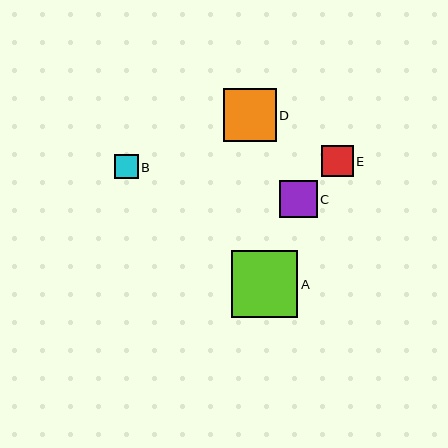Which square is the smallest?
Square B is the smallest with a size of approximately 24 pixels.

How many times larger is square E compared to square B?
Square E is approximately 1.3 times the size of square B.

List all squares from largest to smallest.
From largest to smallest: A, D, C, E, B.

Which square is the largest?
Square A is the largest with a size of approximately 67 pixels.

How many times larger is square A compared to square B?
Square A is approximately 2.8 times the size of square B.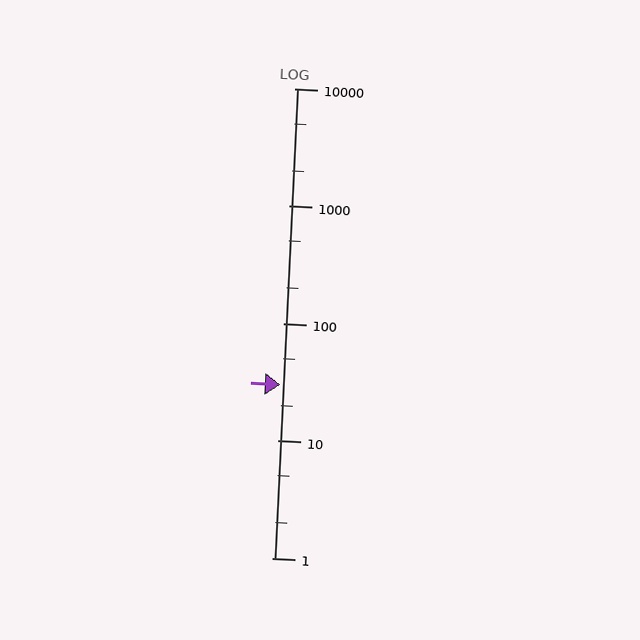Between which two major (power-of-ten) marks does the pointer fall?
The pointer is between 10 and 100.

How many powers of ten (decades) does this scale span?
The scale spans 4 decades, from 1 to 10000.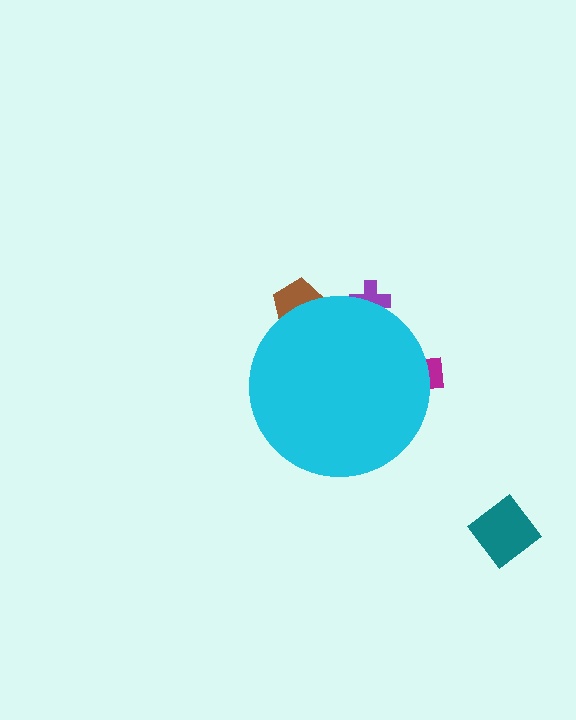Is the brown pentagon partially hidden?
Yes, the brown pentagon is partially hidden behind the cyan circle.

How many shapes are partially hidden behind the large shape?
3 shapes are partially hidden.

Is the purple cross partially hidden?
Yes, the purple cross is partially hidden behind the cyan circle.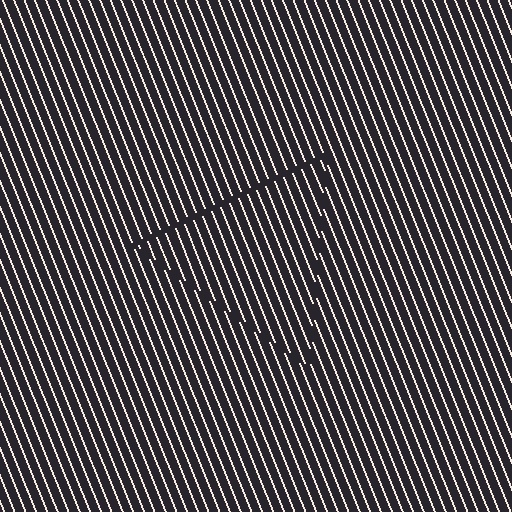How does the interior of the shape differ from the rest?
The interior of the shape contains the same grating, shifted by half a period — the contour is defined by the phase discontinuity where line-ends from the inner and outer gratings abut.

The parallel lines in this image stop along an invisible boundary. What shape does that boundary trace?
An illusory triangle. The interior of the shape contains the same grating, shifted by half a period — the contour is defined by the phase discontinuity where line-ends from the inner and outer gratings abut.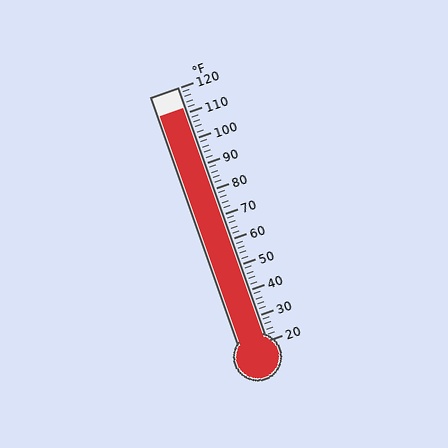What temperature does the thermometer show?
The thermometer shows approximately 112°F.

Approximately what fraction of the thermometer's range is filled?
The thermometer is filled to approximately 90% of its range.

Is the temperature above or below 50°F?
The temperature is above 50°F.